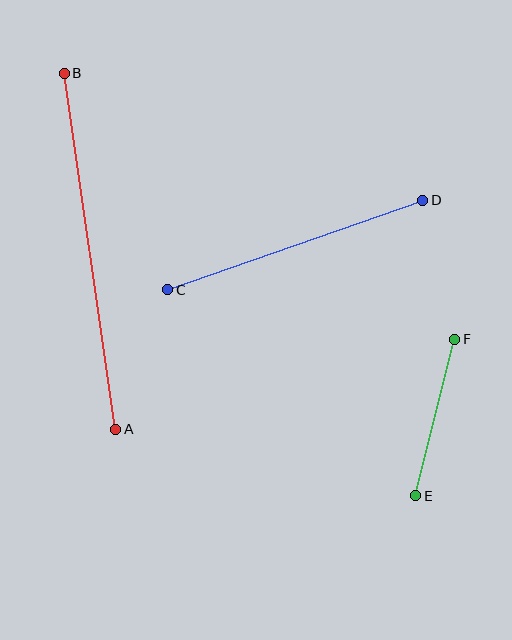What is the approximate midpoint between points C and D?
The midpoint is at approximately (295, 245) pixels.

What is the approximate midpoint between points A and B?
The midpoint is at approximately (90, 251) pixels.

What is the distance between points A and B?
The distance is approximately 359 pixels.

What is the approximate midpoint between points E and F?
The midpoint is at approximately (435, 417) pixels.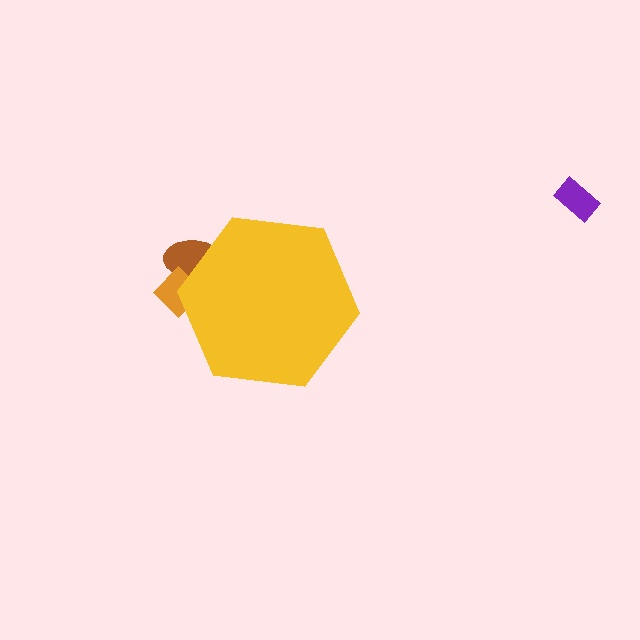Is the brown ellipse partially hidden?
Yes, the brown ellipse is partially hidden behind the yellow hexagon.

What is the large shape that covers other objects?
A yellow hexagon.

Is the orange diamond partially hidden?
Yes, the orange diamond is partially hidden behind the yellow hexagon.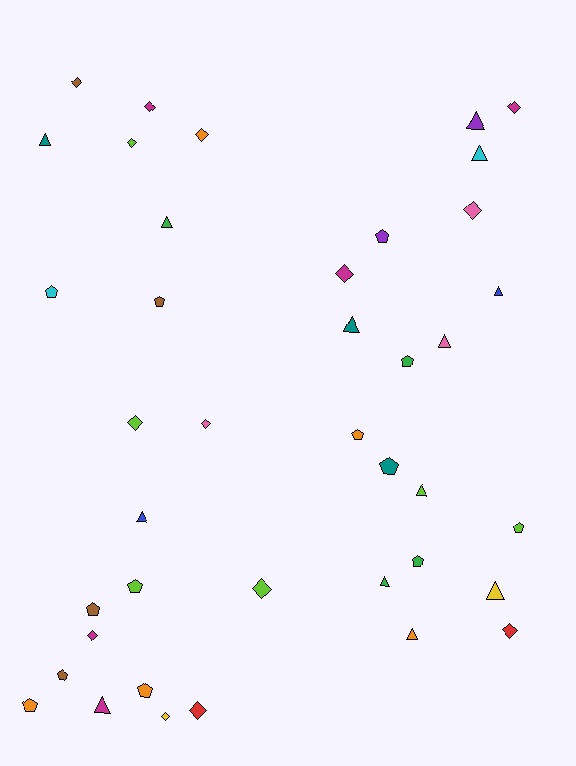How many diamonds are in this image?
There are 14 diamonds.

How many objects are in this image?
There are 40 objects.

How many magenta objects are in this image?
There are 5 magenta objects.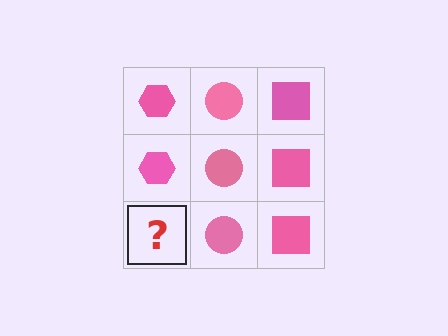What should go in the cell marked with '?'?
The missing cell should contain a pink hexagon.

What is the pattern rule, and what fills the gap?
The rule is that each column has a consistent shape. The gap should be filled with a pink hexagon.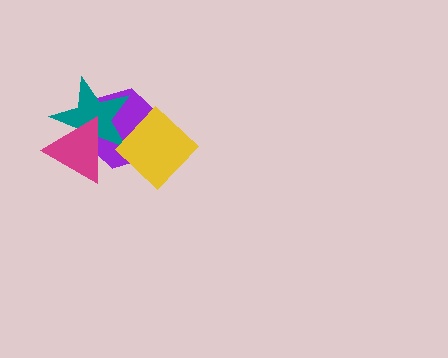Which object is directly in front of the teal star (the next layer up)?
The magenta triangle is directly in front of the teal star.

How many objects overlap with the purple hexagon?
3 objects overlap with the purple hexagon.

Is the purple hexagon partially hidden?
Yes, it is partially covered by another shape.